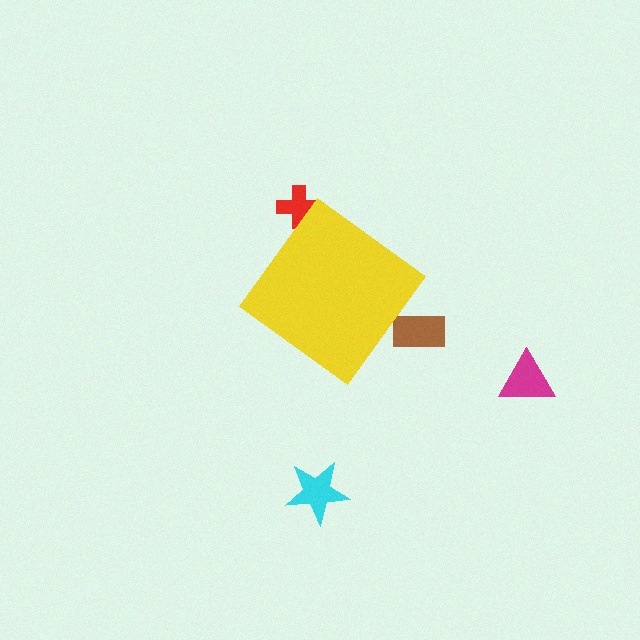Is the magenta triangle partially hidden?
No, the magenta triangle is fully visible.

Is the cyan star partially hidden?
No, the cyan star is fully visible.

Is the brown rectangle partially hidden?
Yes, the brown rectangle is partially hidden behind the yellow diamond.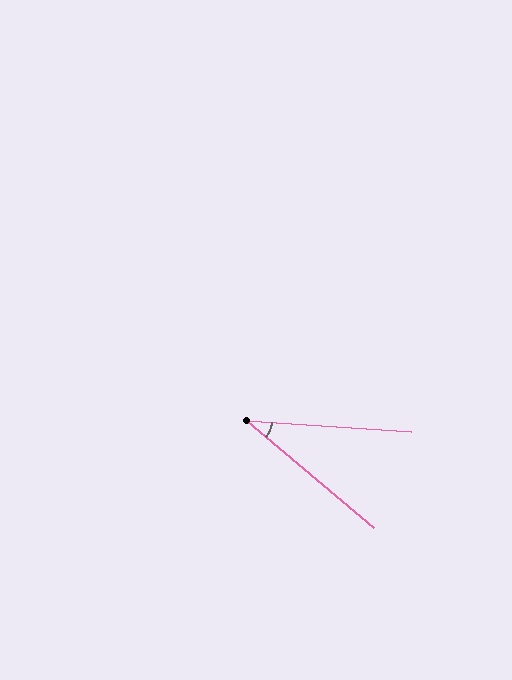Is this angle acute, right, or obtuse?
It is acute.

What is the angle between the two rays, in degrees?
Approximately 37 degrees.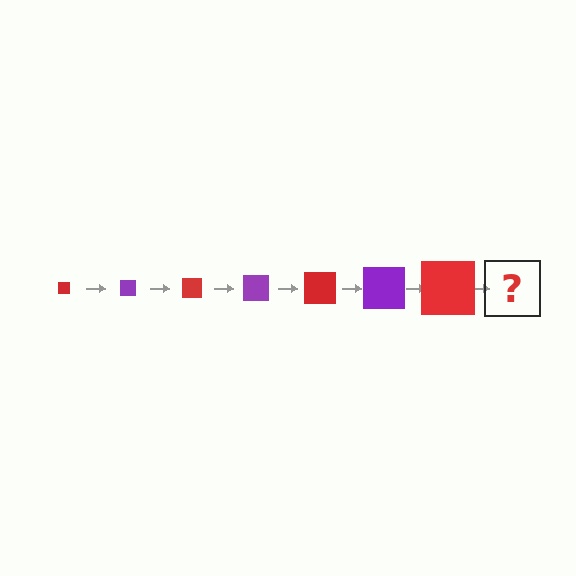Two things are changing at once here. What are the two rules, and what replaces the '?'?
The two rules are that the square grows larger each step and the color cycles through red and purple. The '?' should be a purple square, larger than the previous one.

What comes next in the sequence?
The next element should be a purple square, larger than the previous one.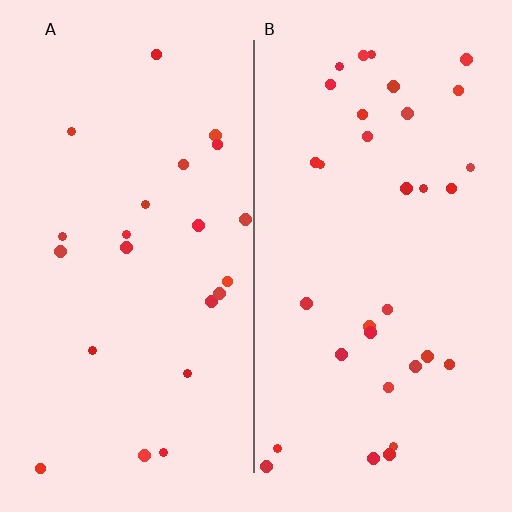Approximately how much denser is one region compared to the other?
Approximately 1.5× — region B over region A.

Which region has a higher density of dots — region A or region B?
B (the right).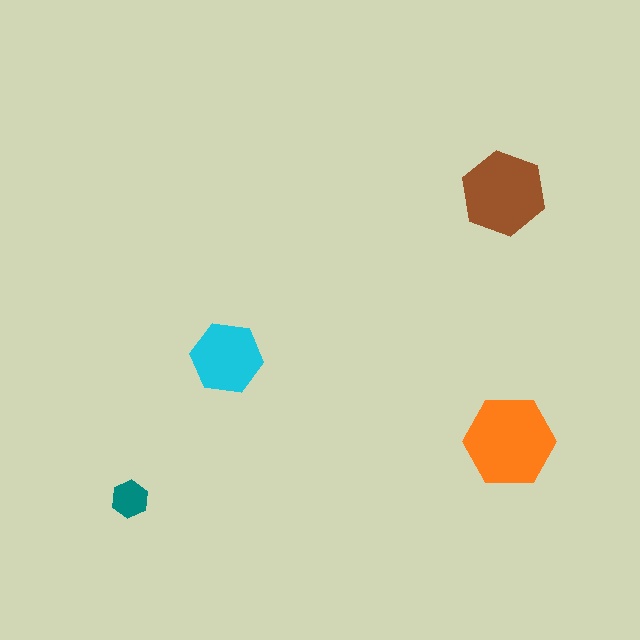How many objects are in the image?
There are 4 objects in the image.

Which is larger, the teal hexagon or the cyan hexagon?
The cyan one.